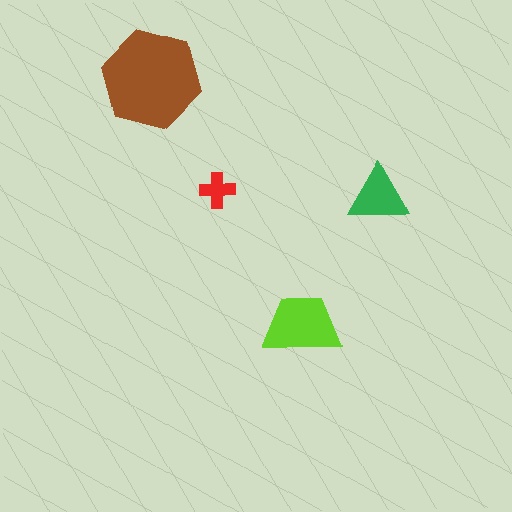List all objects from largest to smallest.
The brown hexagon, the lime trapezoid, the green triangle, the red cross.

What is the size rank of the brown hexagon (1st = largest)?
1st.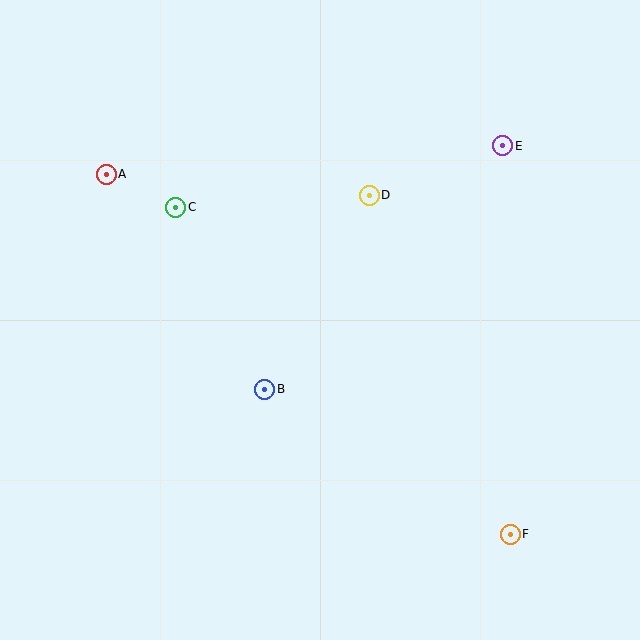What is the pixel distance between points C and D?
The distance between C and D is 194 pixels.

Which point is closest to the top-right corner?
Point E is closest to the top-right corner.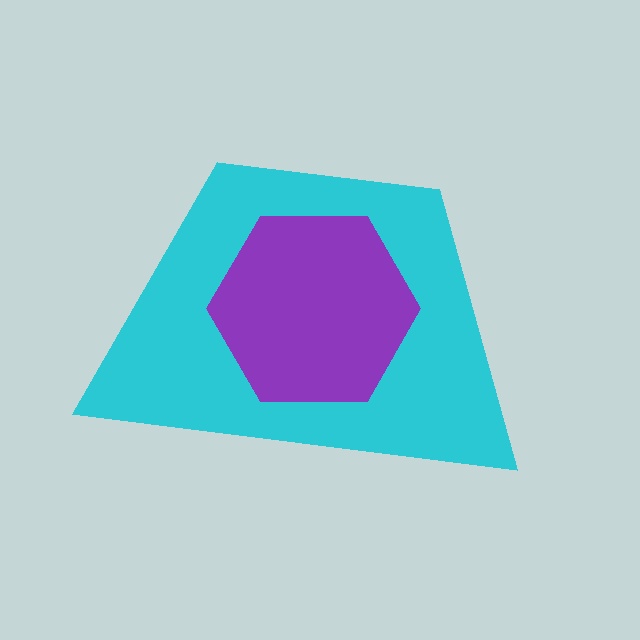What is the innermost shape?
The purple hexagon.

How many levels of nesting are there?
2.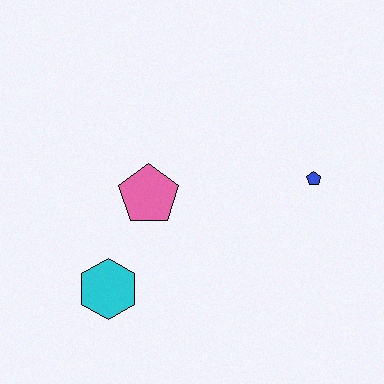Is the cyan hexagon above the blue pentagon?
No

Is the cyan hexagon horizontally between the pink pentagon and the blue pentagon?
No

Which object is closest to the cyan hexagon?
The pink pentagon is closest to the cyan hexagon.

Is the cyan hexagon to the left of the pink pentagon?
Yes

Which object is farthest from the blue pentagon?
The cyan hexagon is farthest from the blue pentagon.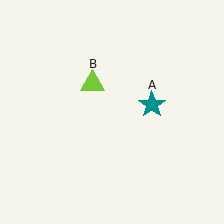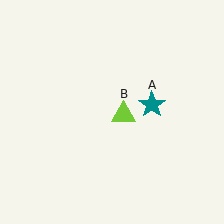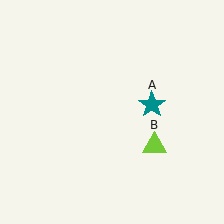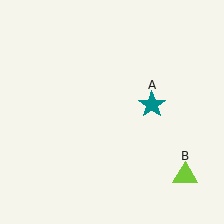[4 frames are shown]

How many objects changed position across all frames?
1 object changed position: lime triangle (object B).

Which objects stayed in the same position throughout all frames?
Teal star (object A) remained stationary.